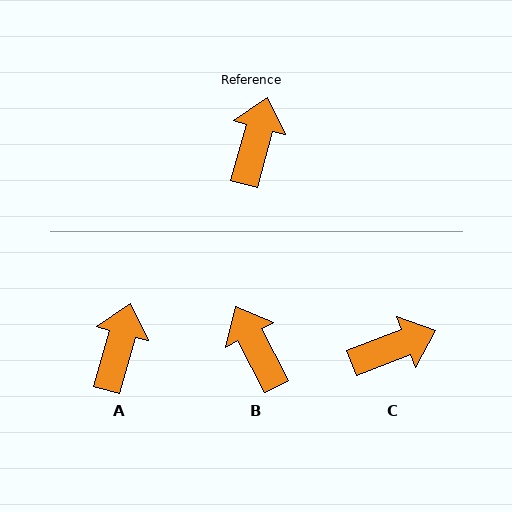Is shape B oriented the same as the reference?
No, it is off by about 43 degrees.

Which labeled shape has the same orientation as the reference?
A.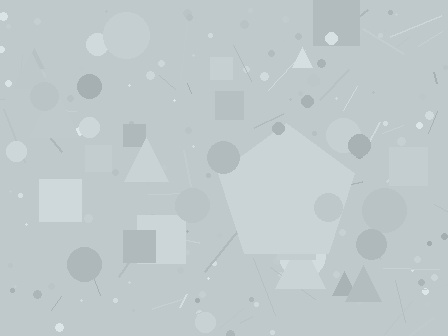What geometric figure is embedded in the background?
A pentagon is embedded in the background.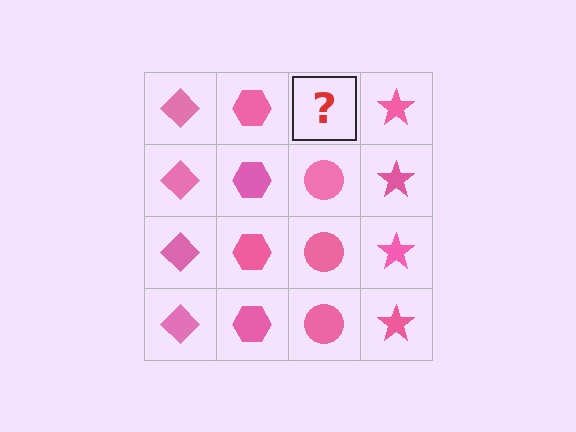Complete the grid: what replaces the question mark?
The question mark should be replaced with a pink circle.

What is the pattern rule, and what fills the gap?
The rule is that each column has a consistent shape. The gap should be filled with a pink circle.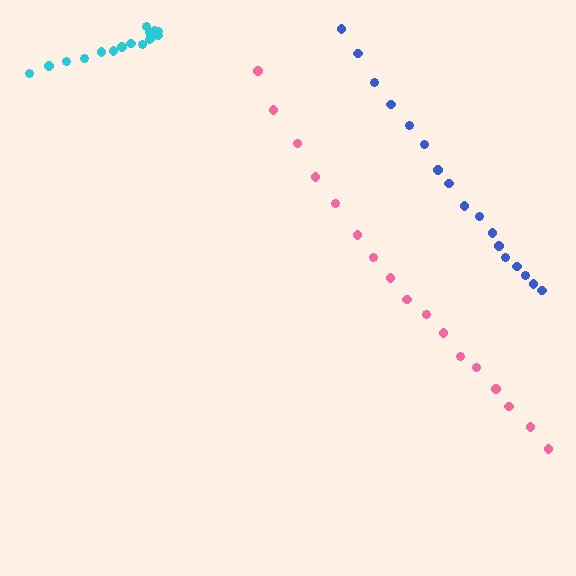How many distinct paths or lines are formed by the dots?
There are 3 distinct paths.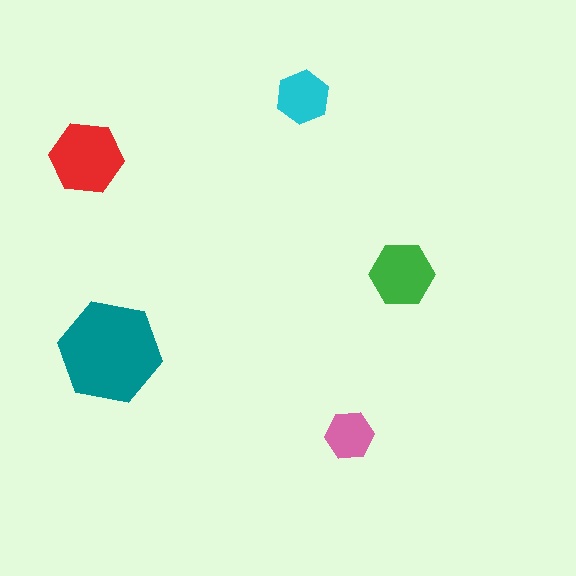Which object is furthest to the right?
The green hexagon is rightmost.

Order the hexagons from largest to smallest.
the teal one, the red one, the green one, the cyan one, the pink one.